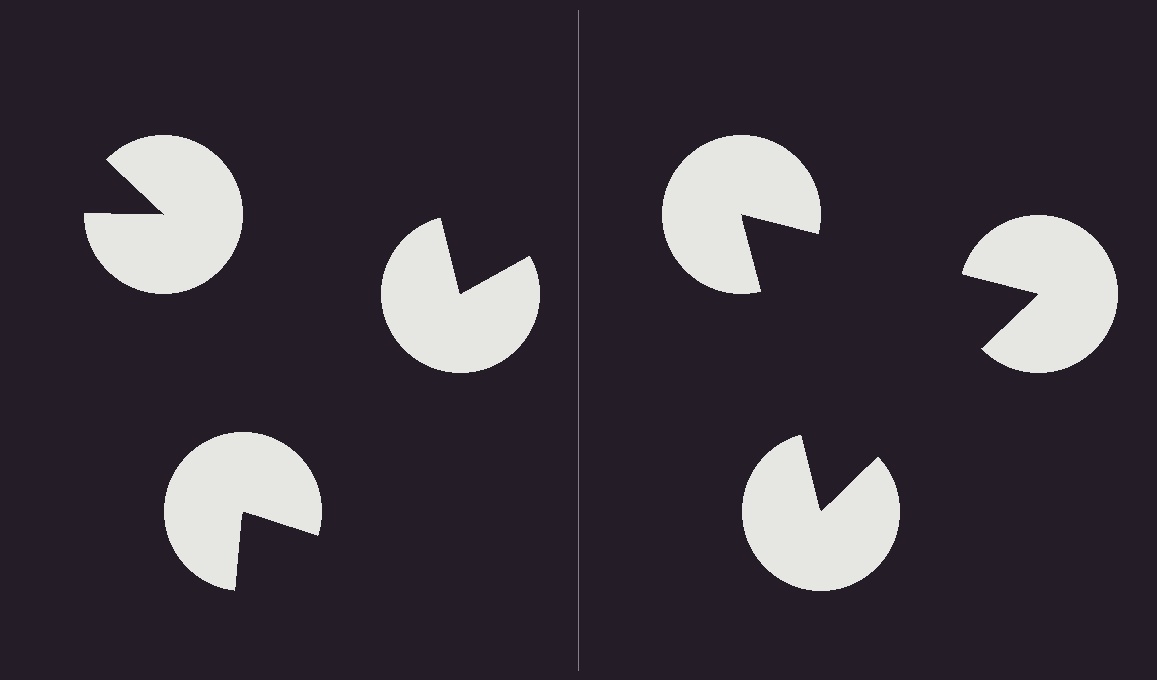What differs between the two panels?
The pac-man discs are positioned identically on both sides; only the wedge orientations differ. On the right they align to a triangle; on the left they are misaligned.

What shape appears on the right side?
An illusory triangle.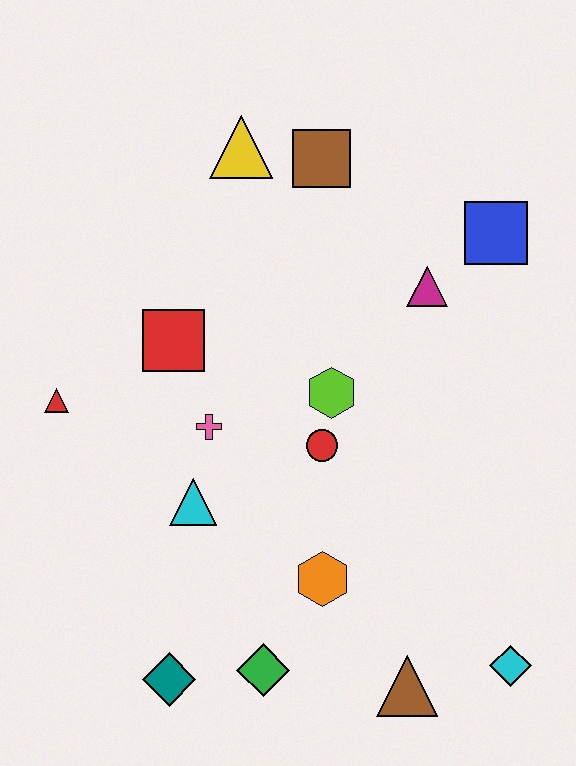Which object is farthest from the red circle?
The yellow triangle is farthest from the red circle.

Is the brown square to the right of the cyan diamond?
No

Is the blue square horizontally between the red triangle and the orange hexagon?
No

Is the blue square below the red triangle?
No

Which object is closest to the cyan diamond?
The brown triangle is closest to the cyan diamond.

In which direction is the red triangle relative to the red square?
The red triangle is to the left of the red square.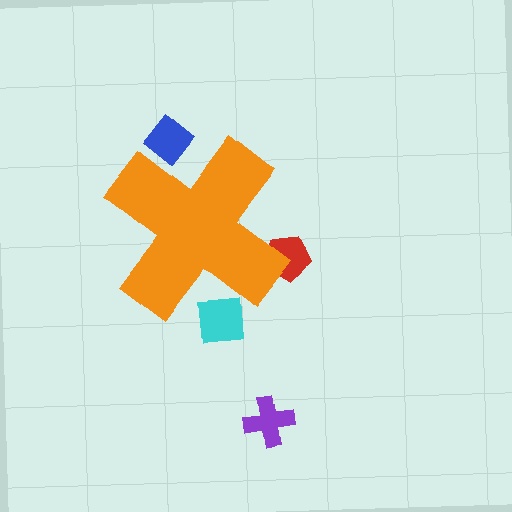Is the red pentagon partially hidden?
Yes, the red pentagon is partially hidden behind the orange cross.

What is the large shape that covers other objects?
An orange cross.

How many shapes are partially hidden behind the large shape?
3 shapes are partially hidden.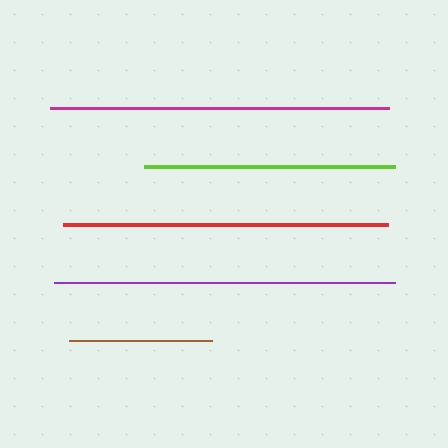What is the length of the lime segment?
The lime segment is approximately 251 pixels long.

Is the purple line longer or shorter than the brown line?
The purple line is longer than the brown line.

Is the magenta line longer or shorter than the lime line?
The magenta line is longer than the lime line.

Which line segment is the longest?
The purple line is the longest at approximately 341 pixels.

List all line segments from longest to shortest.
From longest to shortest: purple, magenta, red, lime, brown.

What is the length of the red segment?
The red segment is approximately 325 pixels long.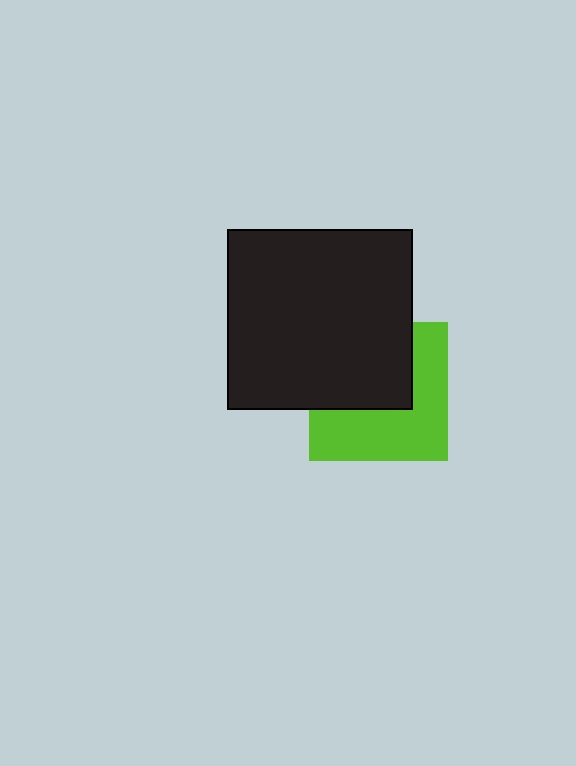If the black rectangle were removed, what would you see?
You would see the complete lime square.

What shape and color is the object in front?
The object in front is a black rectangle.